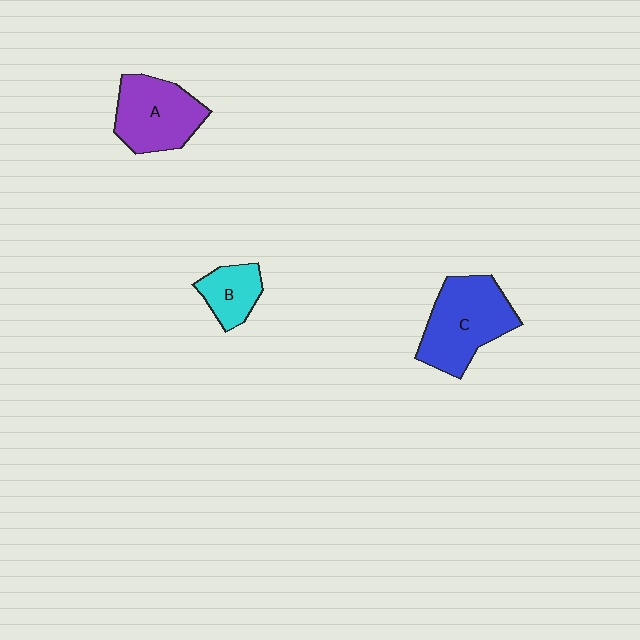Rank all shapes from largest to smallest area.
From largest to smallest: C (blue), A (purple), B (cyan).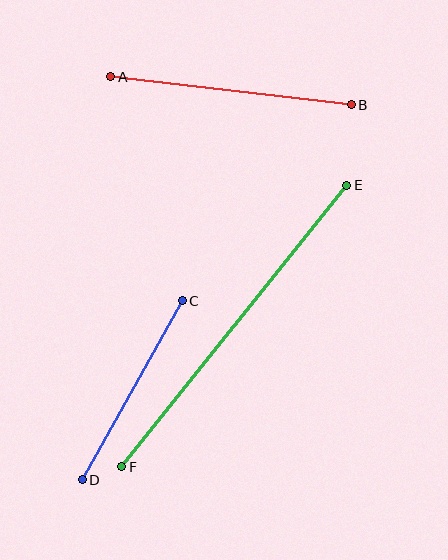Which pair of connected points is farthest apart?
Points E and F are farthest apart.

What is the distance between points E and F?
The distance is approximately 360 pixels.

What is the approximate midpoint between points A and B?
The midpoint is at approximately (231, 91) pixels.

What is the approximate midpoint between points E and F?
The midpoint is at approximately (234, 326) pixels.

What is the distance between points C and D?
The distance is approximately 205 pixels.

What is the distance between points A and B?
The distance is approximately 242 pixels.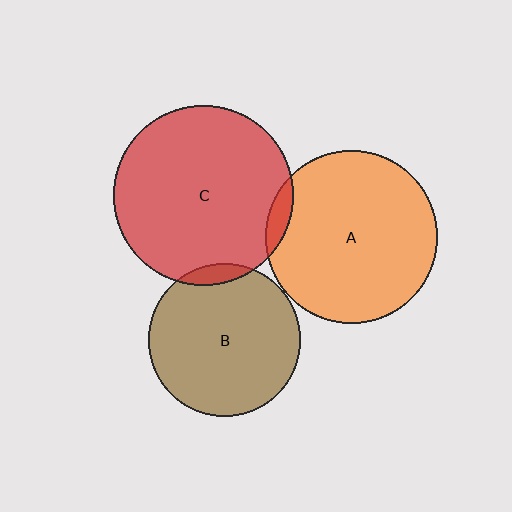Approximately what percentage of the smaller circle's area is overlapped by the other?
Approximately 5%.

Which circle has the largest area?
Circle C (red).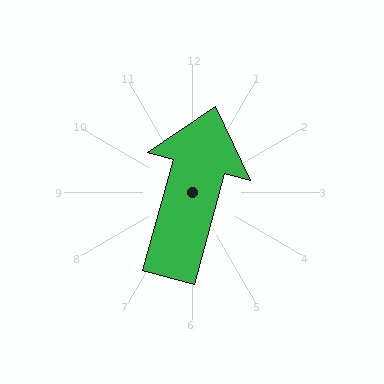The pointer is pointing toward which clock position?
Roughly 1 o'clock.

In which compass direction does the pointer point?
North.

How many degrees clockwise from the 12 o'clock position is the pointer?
Approximately 15 degrees.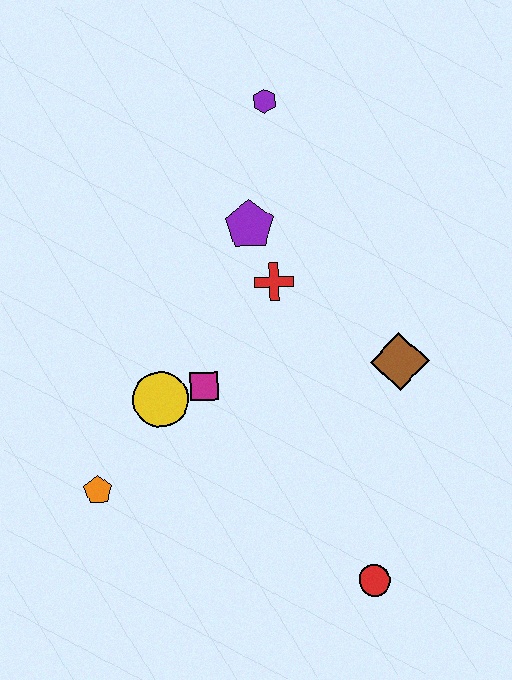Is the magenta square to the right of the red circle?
No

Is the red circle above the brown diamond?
No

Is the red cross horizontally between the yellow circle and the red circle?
Yes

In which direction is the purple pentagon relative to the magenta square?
The purple pentagon is above the magenta square.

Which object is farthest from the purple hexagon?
The red circle is farthest from the purple hexagon.